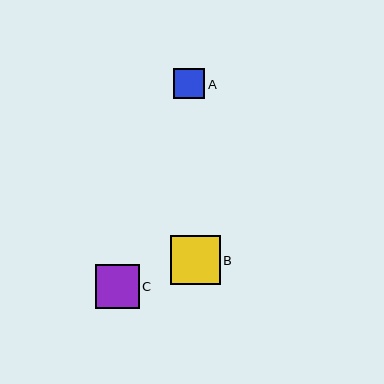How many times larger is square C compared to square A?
Square C is approximately 1.4 times the size of square A.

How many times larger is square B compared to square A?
Square B is approximately 1.6 times the size of square A.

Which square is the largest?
Square B is the largest with a size of approximately 49 pixels.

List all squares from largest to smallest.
From largest to smallest: B, C, A.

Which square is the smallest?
Square A is the smallest with a size of approximately 31 pixels.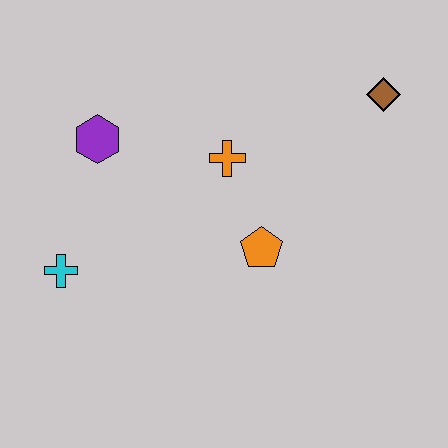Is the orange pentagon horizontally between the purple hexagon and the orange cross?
No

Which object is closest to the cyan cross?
The purple hexagon is closest to the cyan cross.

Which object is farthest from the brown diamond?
The cyan cross is farthest from the brown diamond.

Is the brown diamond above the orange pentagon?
Yes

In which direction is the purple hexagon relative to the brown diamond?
The purple hexagon is to the left of the brown diamond.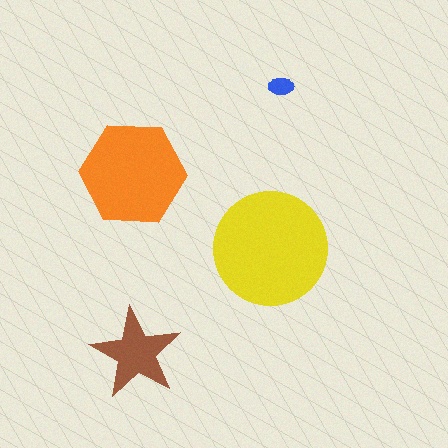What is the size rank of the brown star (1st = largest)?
3rd.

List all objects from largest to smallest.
The yellow circle, the orange hexagon, the brown star, the blue ellipse.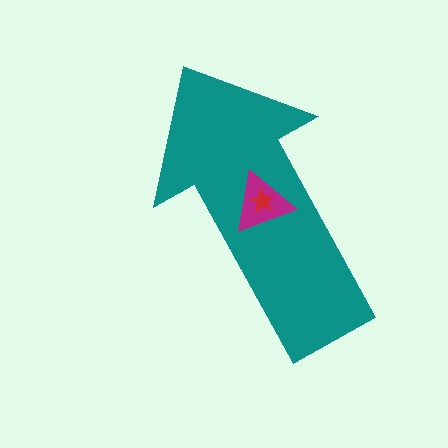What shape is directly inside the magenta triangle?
The red star.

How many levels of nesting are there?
3.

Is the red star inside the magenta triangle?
Yes.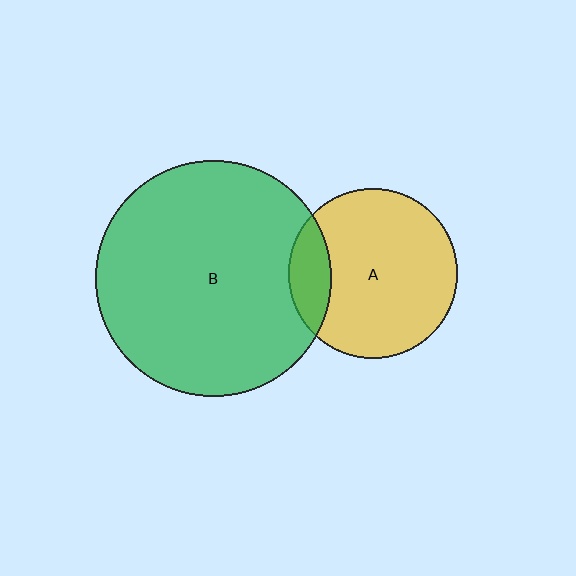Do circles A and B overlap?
Yes.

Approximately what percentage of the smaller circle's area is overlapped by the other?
Approximately 15%.